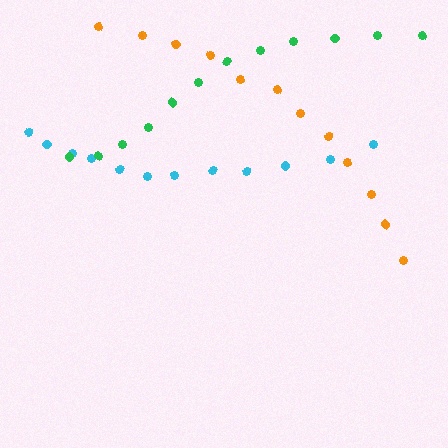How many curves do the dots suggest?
There are 3 distinct paths.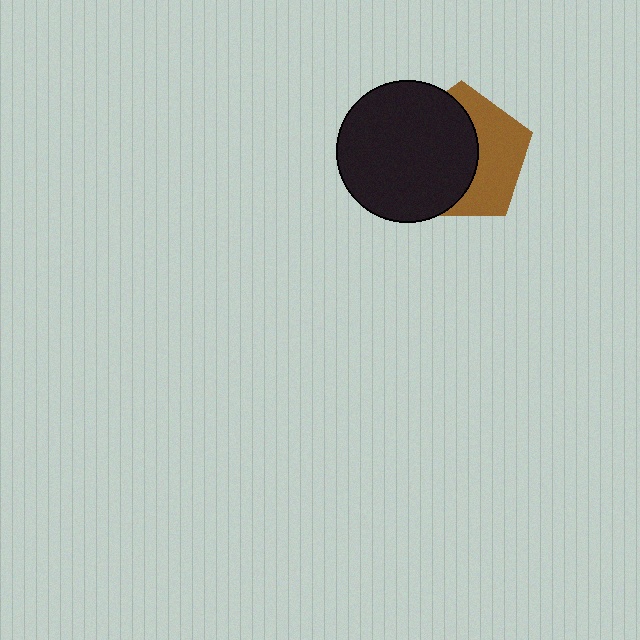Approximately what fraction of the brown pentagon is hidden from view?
Roughly 56% of the brown pentagon is hidden behind the black circle.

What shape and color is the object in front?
The object in front is a black circle.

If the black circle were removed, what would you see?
You would see the complete brown pentagon.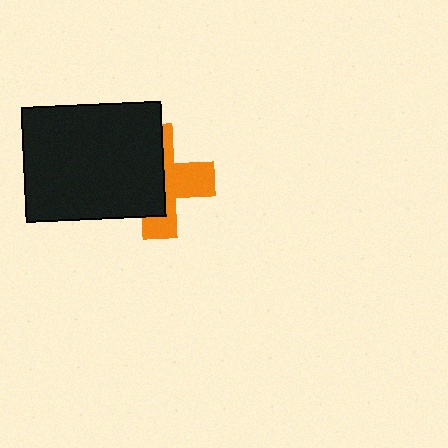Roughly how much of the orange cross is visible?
About half of it is visible (roughly 45%).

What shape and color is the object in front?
The object in front is a black rectangle.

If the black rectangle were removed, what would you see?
You would see the complete orange cross.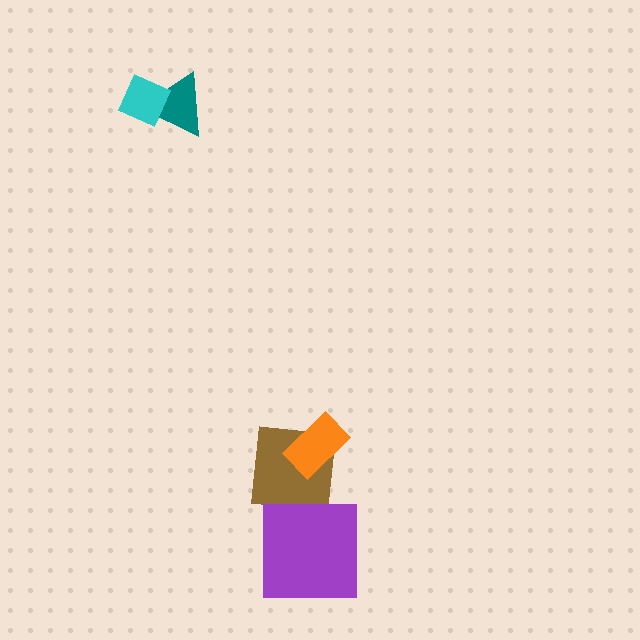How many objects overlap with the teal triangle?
1 object overlaps with the teal triangle.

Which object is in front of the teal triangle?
The cyan diamond is in front of the teal triangle.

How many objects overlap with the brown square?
1 object overlaps with the brown square.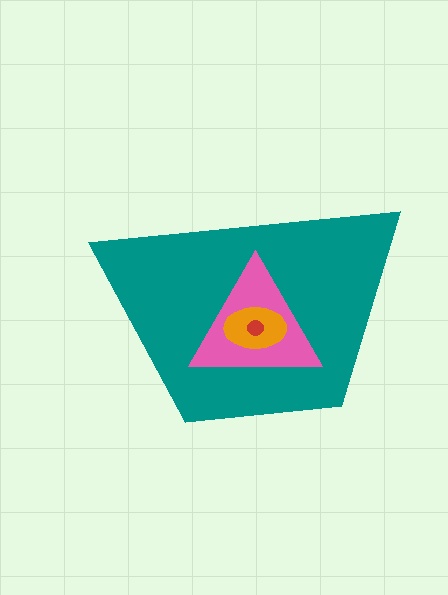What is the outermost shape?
The teal trapezoid.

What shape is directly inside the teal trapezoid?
The pink triangle.